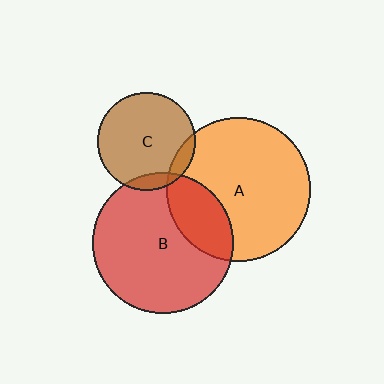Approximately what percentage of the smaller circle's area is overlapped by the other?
Approximately 25%.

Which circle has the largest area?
Circle A (orange).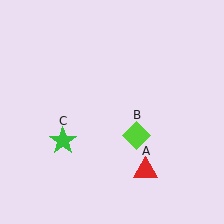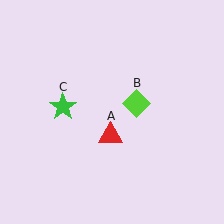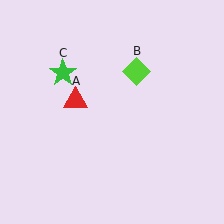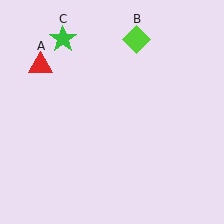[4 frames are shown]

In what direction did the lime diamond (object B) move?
The lime diamond (object B) moved up.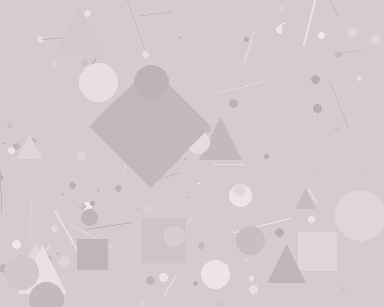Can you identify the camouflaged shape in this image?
The camouflaged shape is a diamond.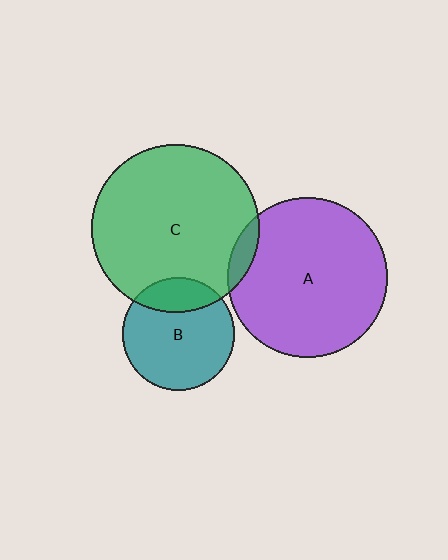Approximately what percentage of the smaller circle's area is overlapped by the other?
Approximately 20%.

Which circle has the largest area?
Circle C (green).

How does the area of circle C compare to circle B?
Approximately 2.2 times.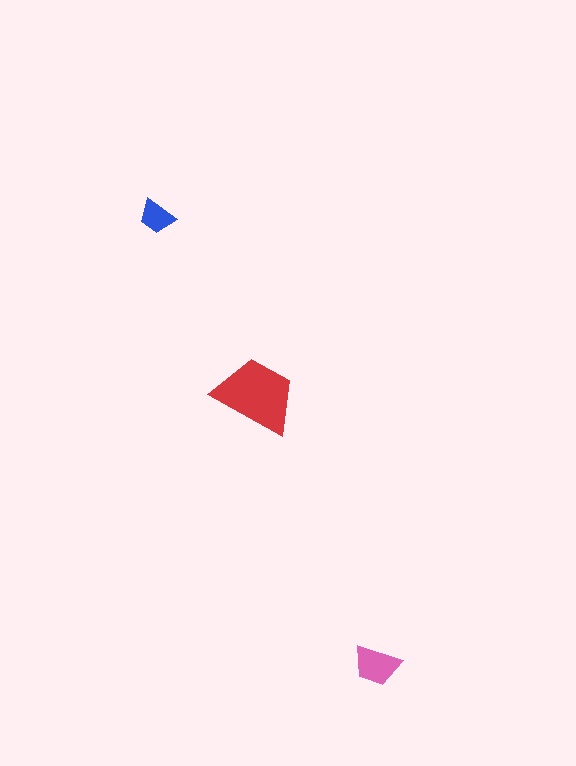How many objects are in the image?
There are 3 objects in the image.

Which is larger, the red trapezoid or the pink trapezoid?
The red one.